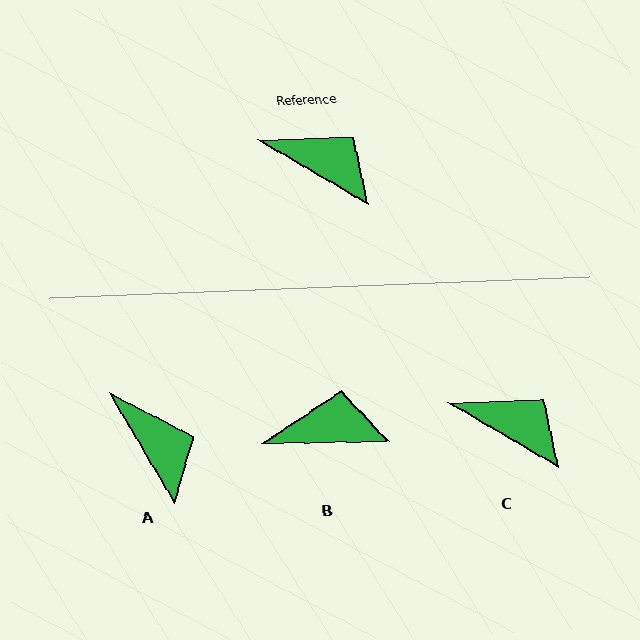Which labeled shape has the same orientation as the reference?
C.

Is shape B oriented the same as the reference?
No, it is off by about 31 degrees.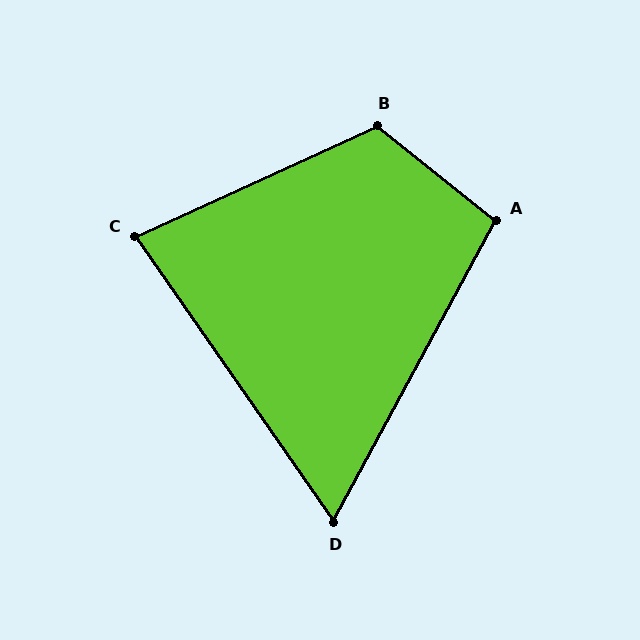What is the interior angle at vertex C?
Approximately 80 degrees (acute).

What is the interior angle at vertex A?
Approximately 100 degrees (obtuse).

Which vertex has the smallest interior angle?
D, at approximately 63 degrees.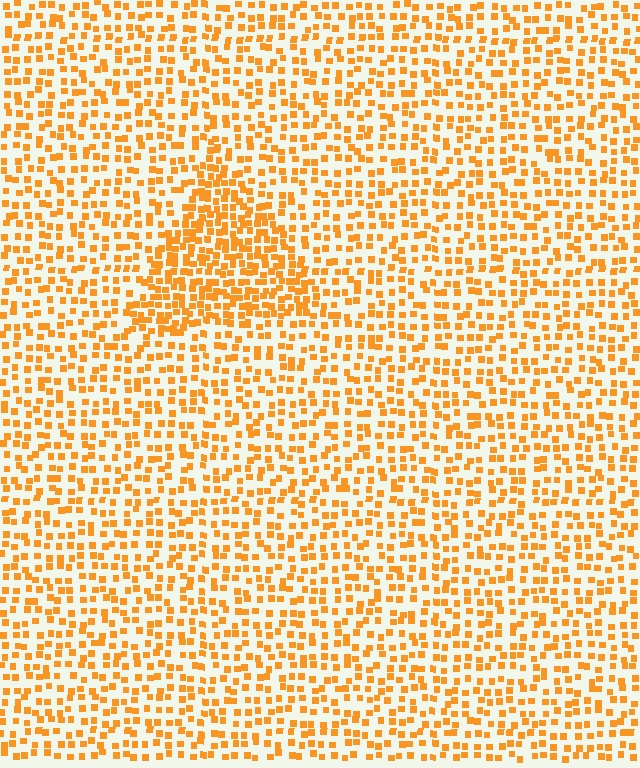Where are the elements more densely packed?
The elements are more densely packed inside the triangle boundary.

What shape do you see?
I see a triangle.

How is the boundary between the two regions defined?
The boundary is defined by a change in element density (approximately 1.8x ratio). All elements are the same color, size, and shape.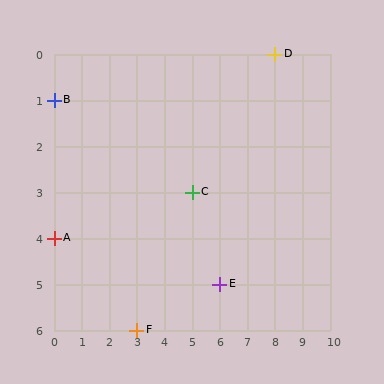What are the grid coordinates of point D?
Point D is at grid coordinates (8, 0).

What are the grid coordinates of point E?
Point E is at grid coordinates (6, 5).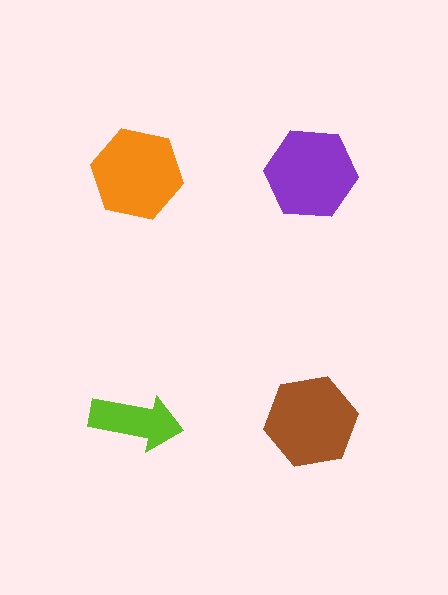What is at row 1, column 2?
A purple hexagon.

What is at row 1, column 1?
An orange hexagon.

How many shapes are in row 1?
2 shapes.